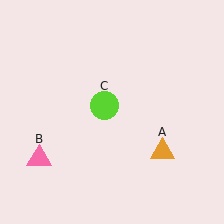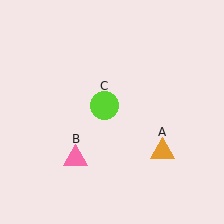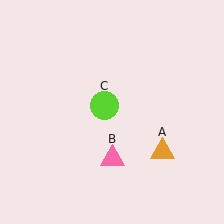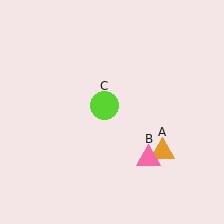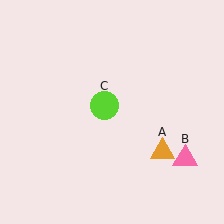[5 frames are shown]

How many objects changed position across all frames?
1 object changed position: pink triangle (object B).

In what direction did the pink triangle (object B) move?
The pink triangle (object B) moved right.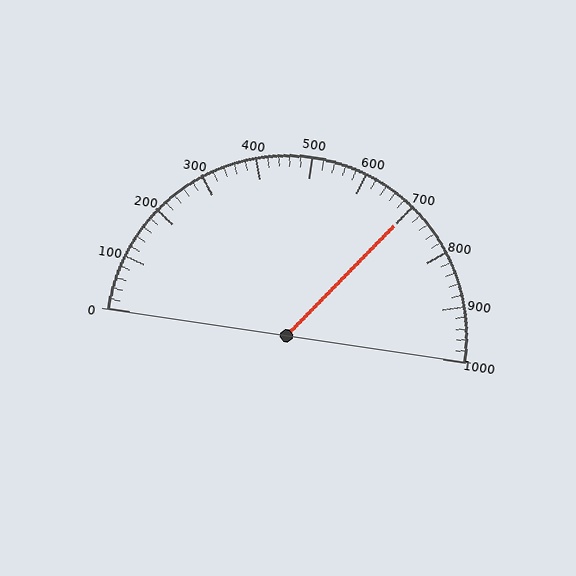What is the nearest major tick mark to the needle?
The nearest major tick mark is 700.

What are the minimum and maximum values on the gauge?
The gauge ranges from 0 to 1000.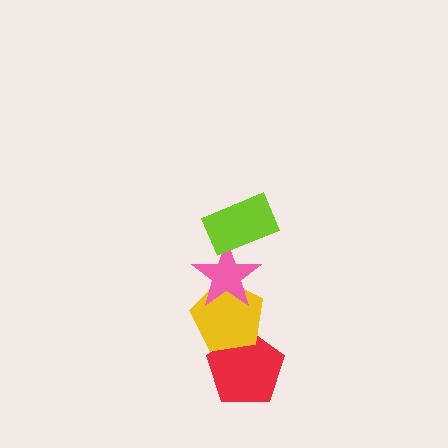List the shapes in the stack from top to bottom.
From top to bottom: the lime rectangle, the pink star, the yellow pentagon, the red pentagon.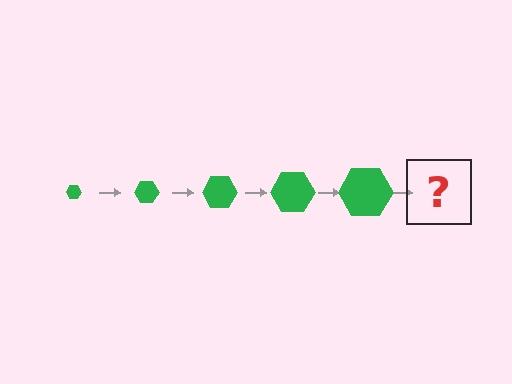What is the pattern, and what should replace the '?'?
The pattern is that the hexagon gets progressively larger each step. The '?' should be a green hexagon, larger than the previous one.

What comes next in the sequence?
The next element should be a green hexagon, larger than the previous one.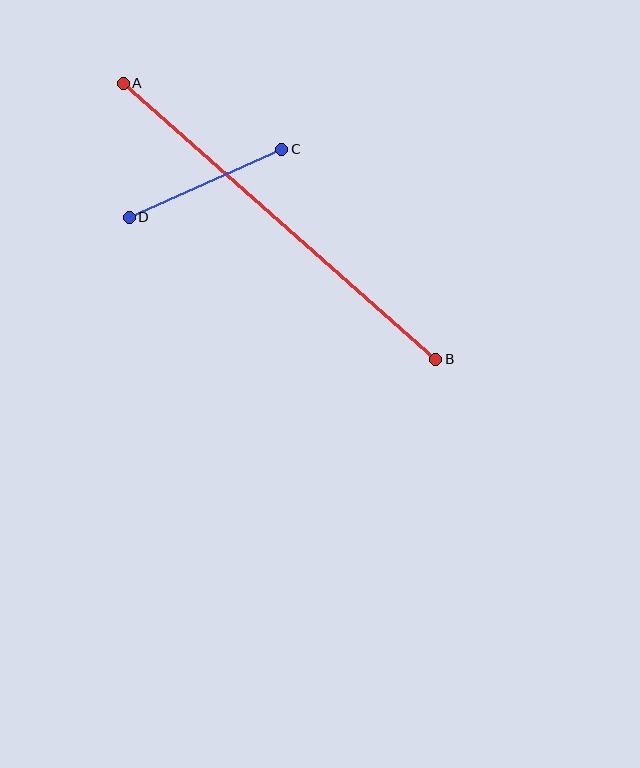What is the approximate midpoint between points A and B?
The midpoint is at approximately (280, 221) pixels.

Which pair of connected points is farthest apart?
Points A and B are farthest apart.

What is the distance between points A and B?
The distance is approximately 417 pixels.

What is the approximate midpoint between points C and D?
The midpoint is at approximately (205, 183) pixels.